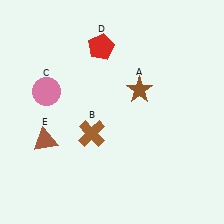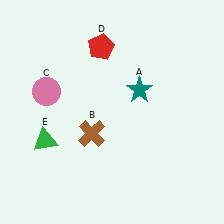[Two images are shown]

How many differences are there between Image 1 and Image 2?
There are 2 differences between the two images.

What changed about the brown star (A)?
In Image 1, A is brown. In Image 2, it changed to teal.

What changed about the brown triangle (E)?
In Image 1, E is brown. In Image 2, it changed to green.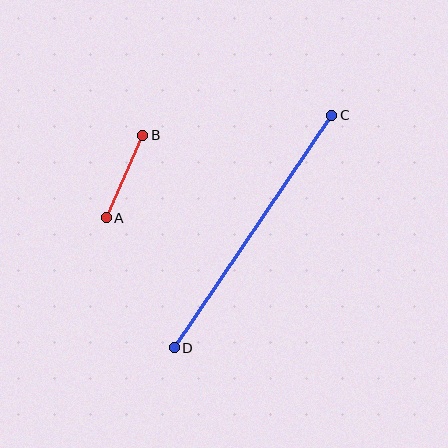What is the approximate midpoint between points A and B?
The midpoint is at approximately (124, 176) pixels.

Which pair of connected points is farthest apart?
Points C and D are farthest apart.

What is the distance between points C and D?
The distance is approximately 281 pixels.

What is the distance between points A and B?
The distance is approximately 90 pixels.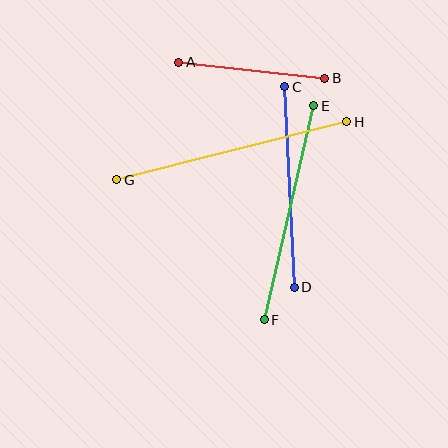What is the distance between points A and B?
The distance is approximately 147 pixels.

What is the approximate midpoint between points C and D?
The midpoint is at approximately (290, 187) pixels.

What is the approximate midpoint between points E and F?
The midpoint is at approximately (289, 213) pixels.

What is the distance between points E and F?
The distance is approximately 220 pixels.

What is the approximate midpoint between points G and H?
The midpoint is at approximately (232, 151) pixels.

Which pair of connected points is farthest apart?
Points G and H are farthest apart.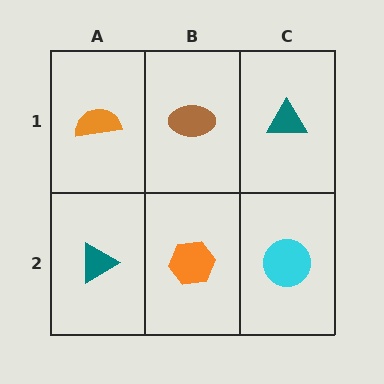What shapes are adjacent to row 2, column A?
An orange semicircle (row 1, column A), an orange hexagon (row 2, column B).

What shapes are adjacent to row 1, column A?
A teal triangle (row 2, column A), a brown ellipse (row 1, column B).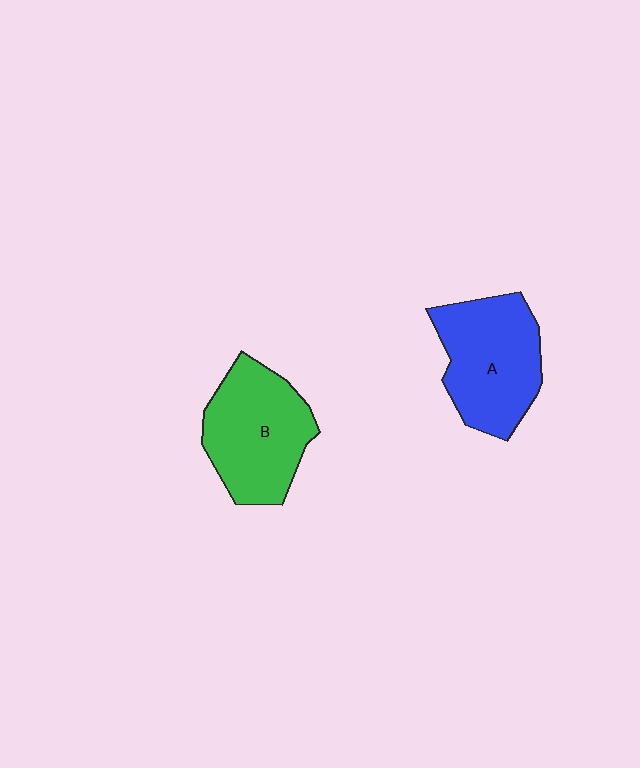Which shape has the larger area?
Shape A (blue).